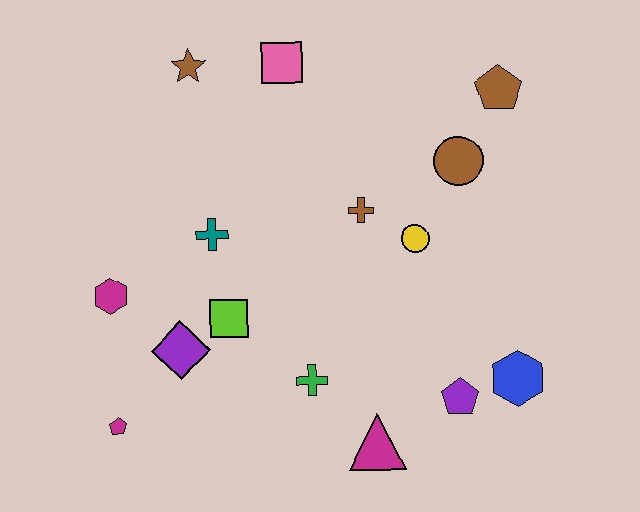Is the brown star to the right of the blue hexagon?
No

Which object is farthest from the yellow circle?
The magenta pentagon is farthest from the yellow circle.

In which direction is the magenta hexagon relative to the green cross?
The magenta hexagon is to the left of the green cross.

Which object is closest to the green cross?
The magenta triangle is closest to the green cross.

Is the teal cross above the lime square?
Yes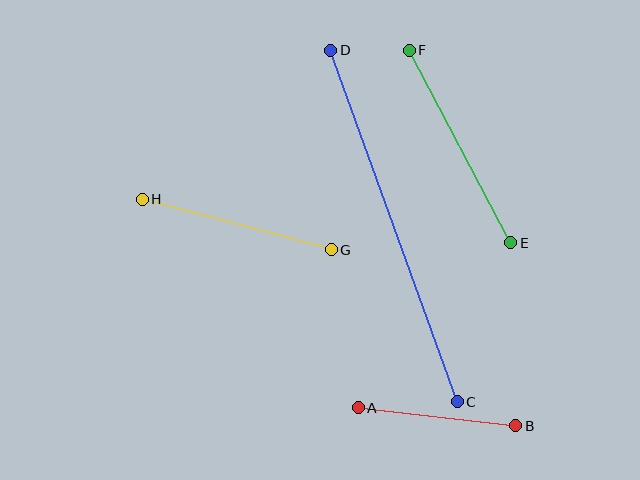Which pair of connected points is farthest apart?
Points C and D are farthest apart.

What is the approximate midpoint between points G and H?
The midpoint is at approximately (237, 224) pixels.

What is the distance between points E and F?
The distance is approximately 218 pixels.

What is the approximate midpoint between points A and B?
The midpoint is at approximately (437, 417) pixels.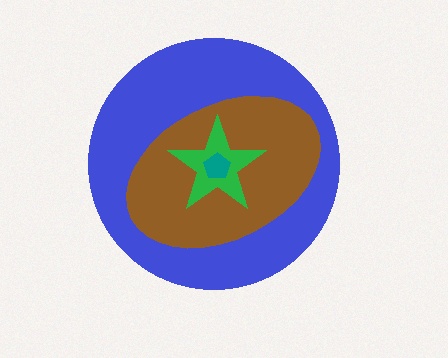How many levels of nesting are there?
4.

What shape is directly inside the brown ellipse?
The green star.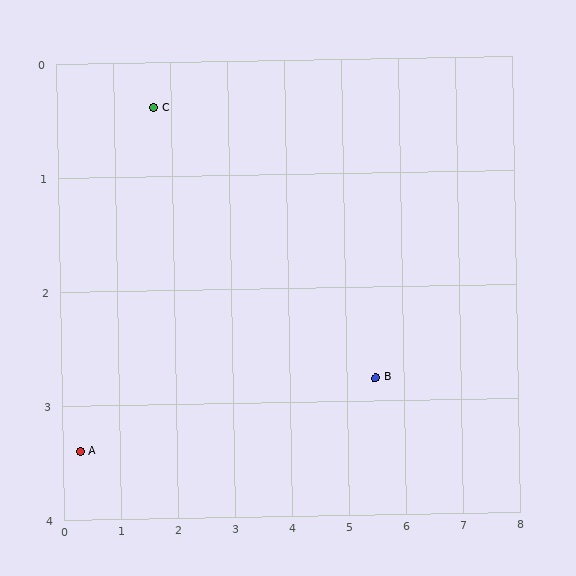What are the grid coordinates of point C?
Point C is at approximately (1.7, 0.4).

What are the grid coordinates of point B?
Point B is at approximately (5.5, 2.8).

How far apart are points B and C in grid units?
Points B and C are about 4.5 grid units apart.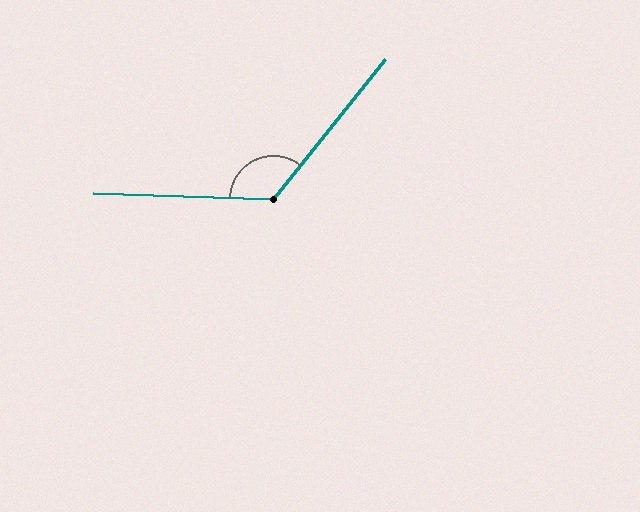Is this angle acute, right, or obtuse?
It is obtuse.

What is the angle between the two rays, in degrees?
Approximately 127 degrees.